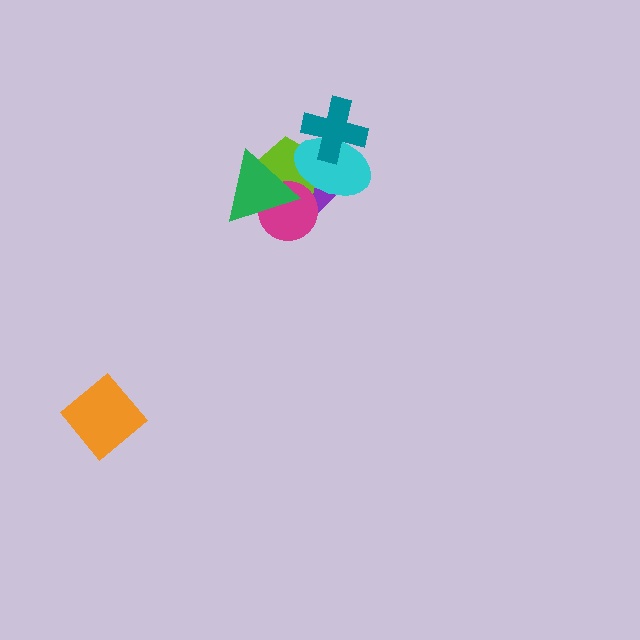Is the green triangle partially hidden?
No, no other shape covers it.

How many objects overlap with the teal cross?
1 object overlaps with the teal cross.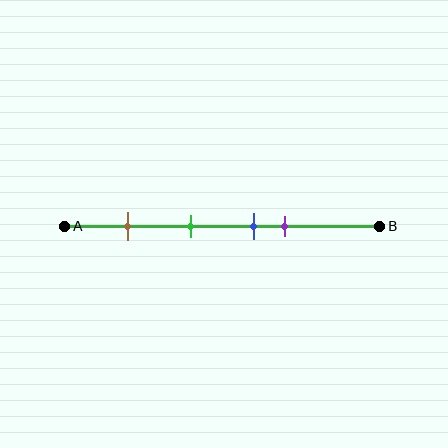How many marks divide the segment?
There are 4 marks dividing the segment.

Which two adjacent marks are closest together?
The blue and purple marks are the closest adjacent pair.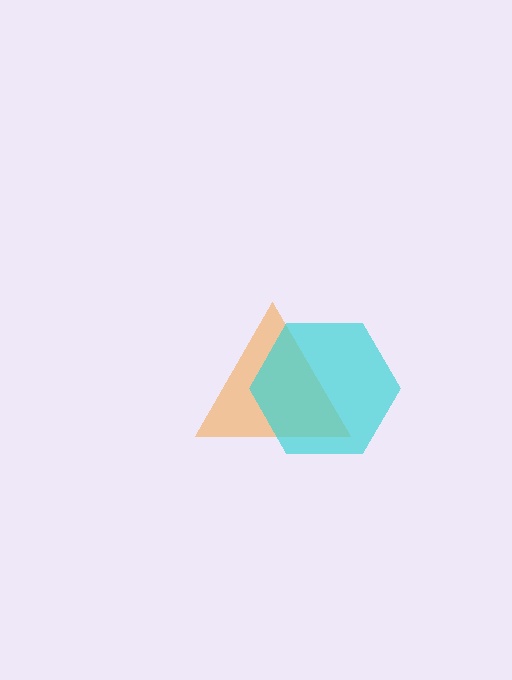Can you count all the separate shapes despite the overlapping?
Yes, there are 2 separate shapes.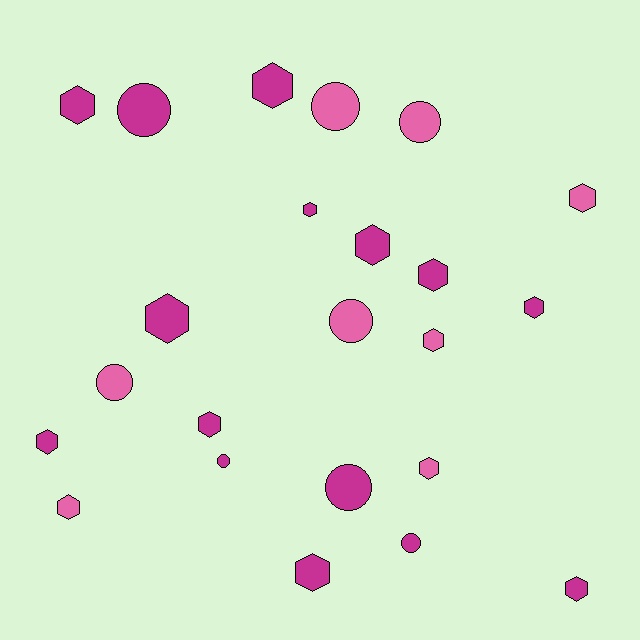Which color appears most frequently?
Magenta, with 15 objects.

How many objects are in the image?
There are 23 objects.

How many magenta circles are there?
There are 4 magenta circles.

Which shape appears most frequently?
Hexagon, with 15 objects.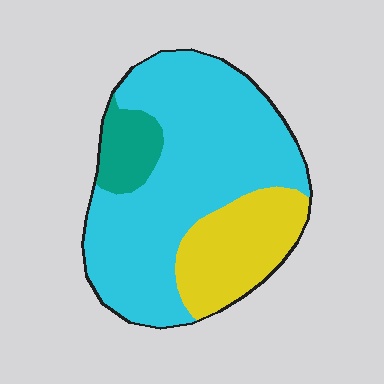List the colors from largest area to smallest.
From largest to smallest: cyan, yellow, teal.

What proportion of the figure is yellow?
Yellow covers 23% of the figure.